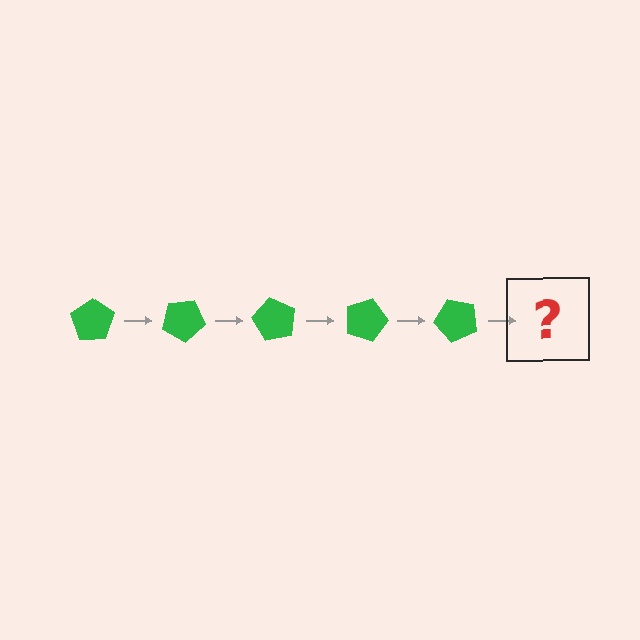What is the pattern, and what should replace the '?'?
The pattern is that the pentagon rotates 30 degrees each step. The '?' should be a green pentagon rotated 150 degrees.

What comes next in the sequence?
The next element should be a green pentagon rotated 150 degrees.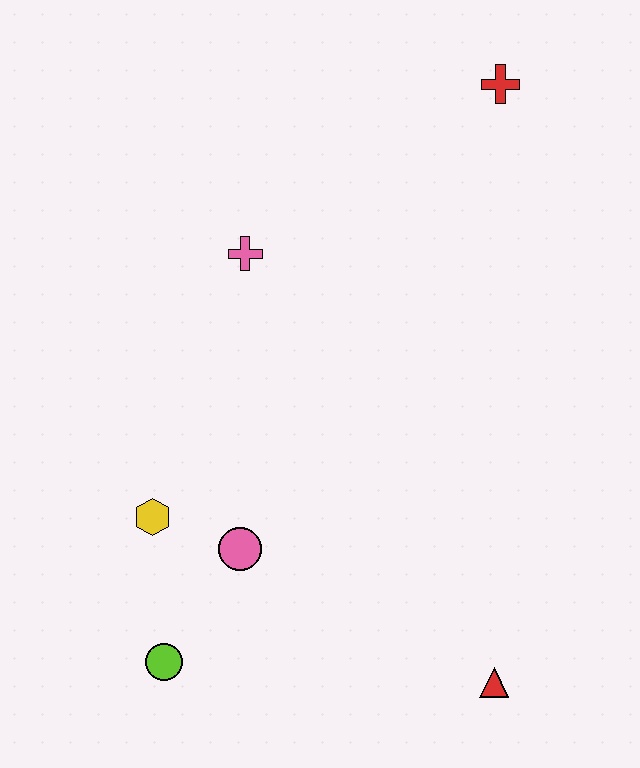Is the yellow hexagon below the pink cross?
Yes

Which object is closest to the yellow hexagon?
The pink circle is closest to the yellow hexagon.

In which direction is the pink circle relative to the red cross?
The pink circle is below the red cross.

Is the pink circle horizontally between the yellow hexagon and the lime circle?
No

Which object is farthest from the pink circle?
The red cross is farthest from the pink circle.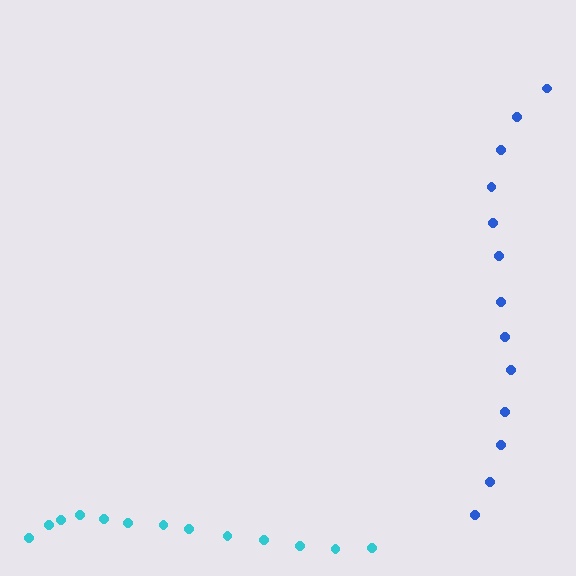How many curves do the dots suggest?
There are 2 distinct paths.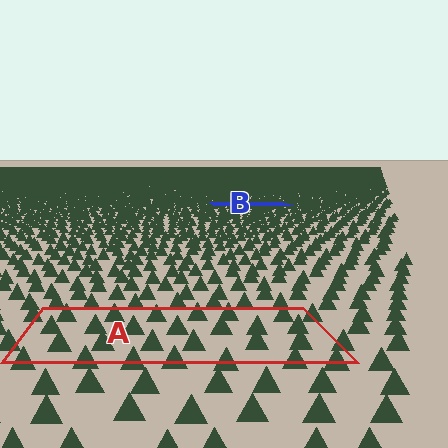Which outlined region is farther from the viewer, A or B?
Region B is farther from the viewer — the texture elements inside it appear smaller and more densely packed.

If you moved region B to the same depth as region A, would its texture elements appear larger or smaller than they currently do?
They would appear larger. At a closer depth, the same texture elements are projected at a bigger on-screen size.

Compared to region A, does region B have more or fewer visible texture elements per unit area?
Region B has more texture elements per unit area — they are packed more densely because it is farther away.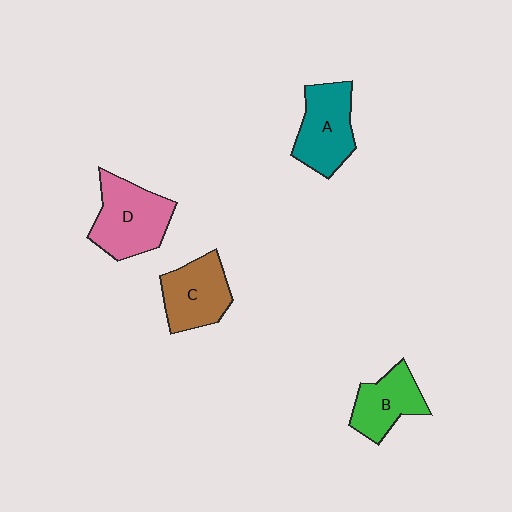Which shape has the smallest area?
Shape B (green).